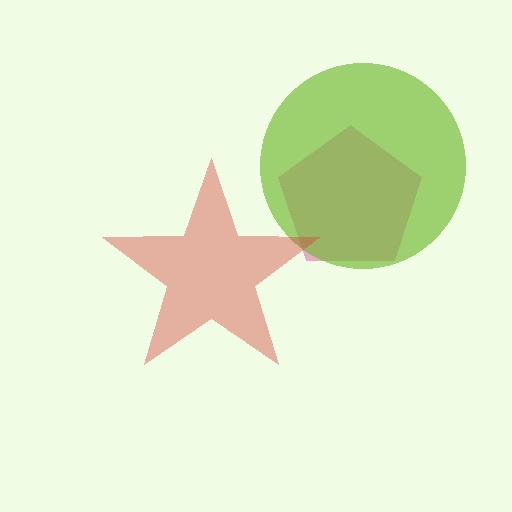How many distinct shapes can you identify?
There are 3 distinct shapes: a pink pentagon, a lime circle, a red star.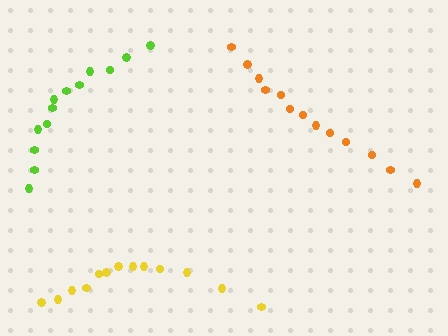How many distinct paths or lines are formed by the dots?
There are 3 distinct paths.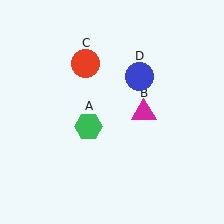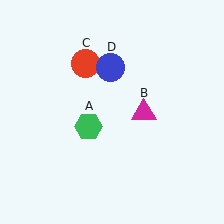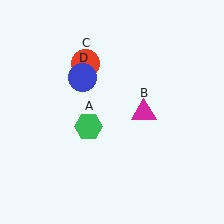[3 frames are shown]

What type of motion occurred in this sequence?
The blue circle (object D) rotated counterclockwise around the center of the scene.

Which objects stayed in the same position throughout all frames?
Green hexagon (object A) and magenta triangle (object B) and red circle (object C) remained stationary.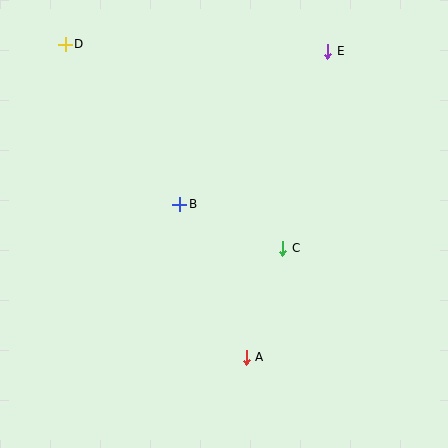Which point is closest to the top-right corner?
Point E is closest to the top-right corner.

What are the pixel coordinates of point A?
Point A is at (246, 357).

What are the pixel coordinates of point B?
Point B is at (180, 204).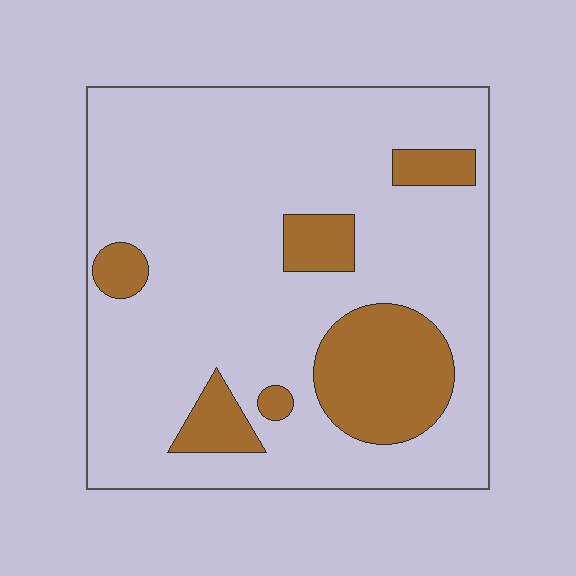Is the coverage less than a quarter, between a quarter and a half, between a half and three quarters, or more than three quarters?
Less than a quarter.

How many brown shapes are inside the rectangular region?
6.